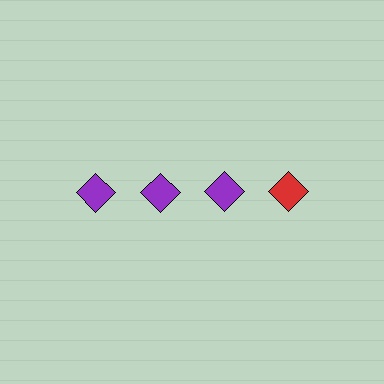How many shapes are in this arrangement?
There are 4 shapes arranged in a grid pattern.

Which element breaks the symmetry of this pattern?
The red diamond in the top row, second from right column breaks the symmetry. All other shapes are purple diamonds.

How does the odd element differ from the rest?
It has a different color: red instead of purple.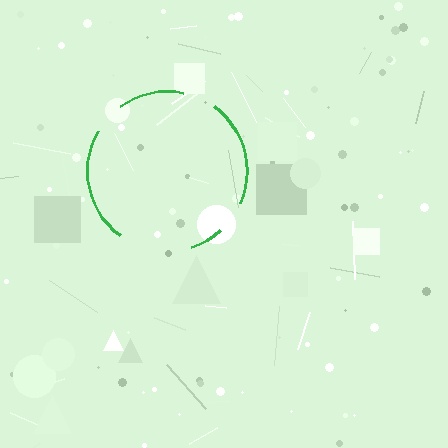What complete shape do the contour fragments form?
The contour fragments form a circle.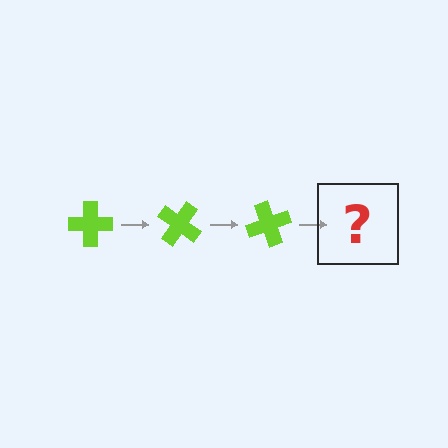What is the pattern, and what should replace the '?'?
The pattern is that the cross rotates 35 degrees each step. The '?' should be a lime cross rotated 105 degrees.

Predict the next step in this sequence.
The next step is a lime cross rotated 105 degrees.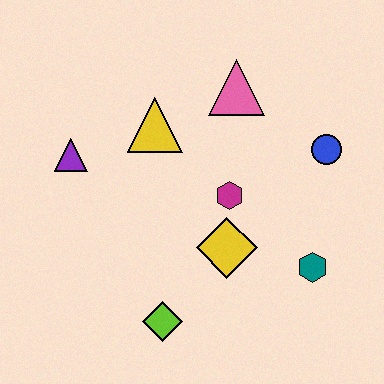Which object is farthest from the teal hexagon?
The purple triangle is farthest from the teal hexagon.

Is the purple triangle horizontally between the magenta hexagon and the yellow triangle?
No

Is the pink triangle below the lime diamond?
No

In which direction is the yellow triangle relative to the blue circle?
The yellow triangle is to the left of the blue circle.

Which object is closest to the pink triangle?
The yellow triangle is closest to the pink triangle.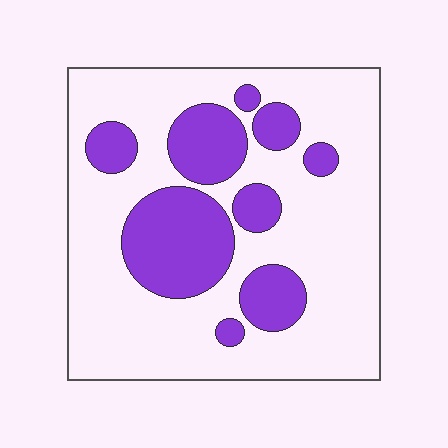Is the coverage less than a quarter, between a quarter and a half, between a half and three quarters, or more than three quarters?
Between a quarter and a half.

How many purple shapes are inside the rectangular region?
9.